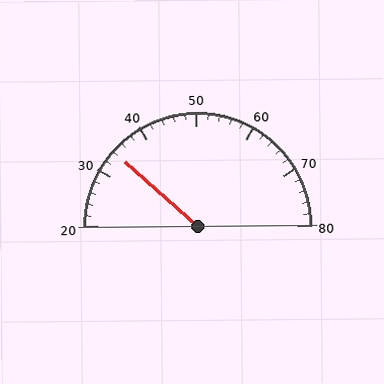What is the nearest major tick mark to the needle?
The nearest major tick mark is 30.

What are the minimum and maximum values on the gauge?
The gauge ranges from 20 to 80.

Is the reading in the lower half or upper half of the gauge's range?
The reading is in the lower half of the range (20 to 80).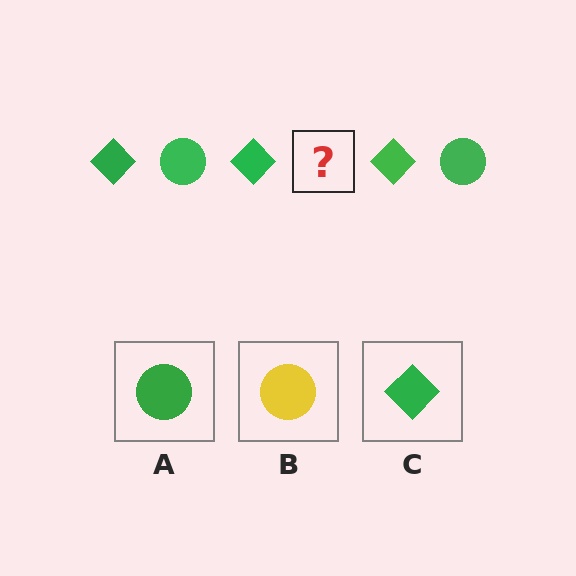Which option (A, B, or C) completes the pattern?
A.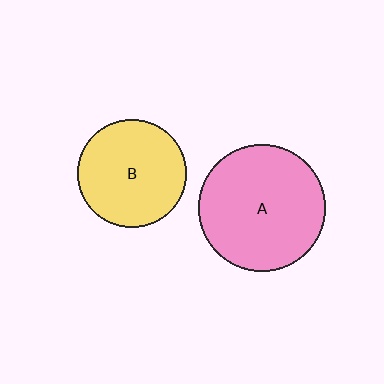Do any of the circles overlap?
No, none of the circles overlap.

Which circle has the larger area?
Circle A (pink).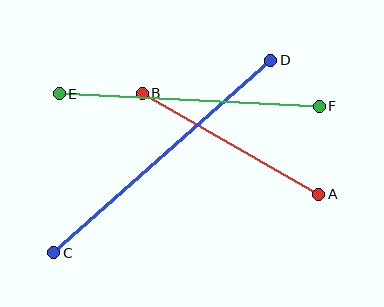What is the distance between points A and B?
The distance is approximately 203 pixels.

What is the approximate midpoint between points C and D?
The midpoint is at approximately (162, 157) pixels.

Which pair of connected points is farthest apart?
Points C and D are farthest apart.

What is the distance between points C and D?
The distance is approximately 290 pixels.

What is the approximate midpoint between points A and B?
The midpoint is at approximately (230, 144) pixels.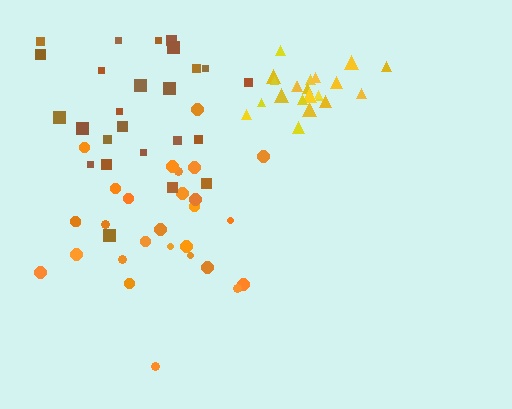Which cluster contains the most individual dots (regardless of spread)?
Orange (28).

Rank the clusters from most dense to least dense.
yellow, orange, brown.